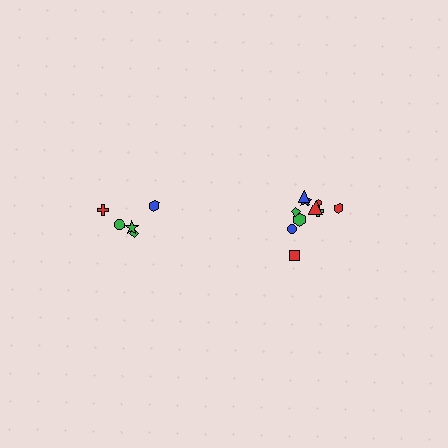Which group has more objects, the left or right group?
The right group.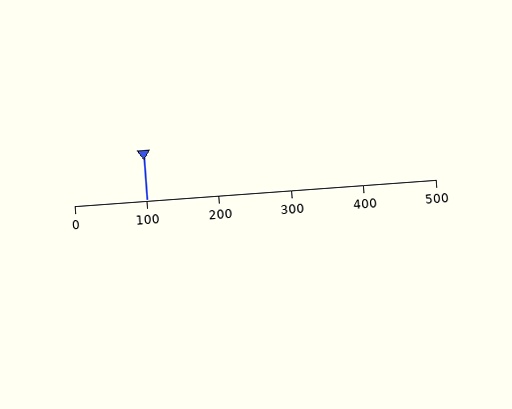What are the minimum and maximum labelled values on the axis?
The axis runs from 0 to 500.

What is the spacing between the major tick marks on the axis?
The major ticks are spaced 100 apart.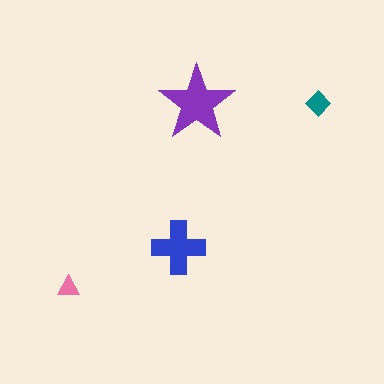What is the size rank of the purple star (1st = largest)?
1st.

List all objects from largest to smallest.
The purple star, the blue cross, the teal diamond, the pink triangle.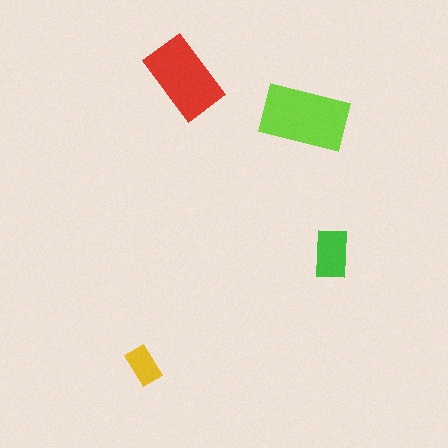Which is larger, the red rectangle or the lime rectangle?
The lime one.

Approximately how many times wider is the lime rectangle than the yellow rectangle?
About 2.5 times wider.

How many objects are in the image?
There are 4 objects in the image.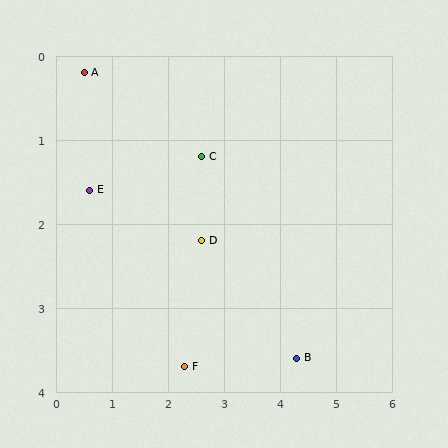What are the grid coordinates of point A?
Point A is at approximately (0.5, 0.2).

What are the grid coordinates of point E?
Point E is at approximately (0.6, 1.6).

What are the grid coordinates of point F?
Point F is at approximately (2.3, 3.7).